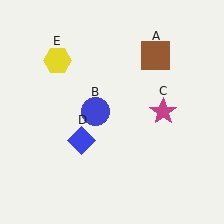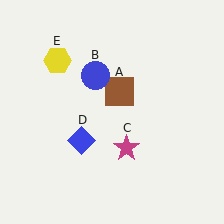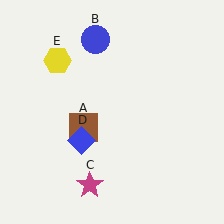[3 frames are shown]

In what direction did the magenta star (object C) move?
The magenta star (object C) moved down and to the left.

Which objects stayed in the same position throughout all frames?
Blue diamond (object D) and yellow hexagon (object E) remained stationary.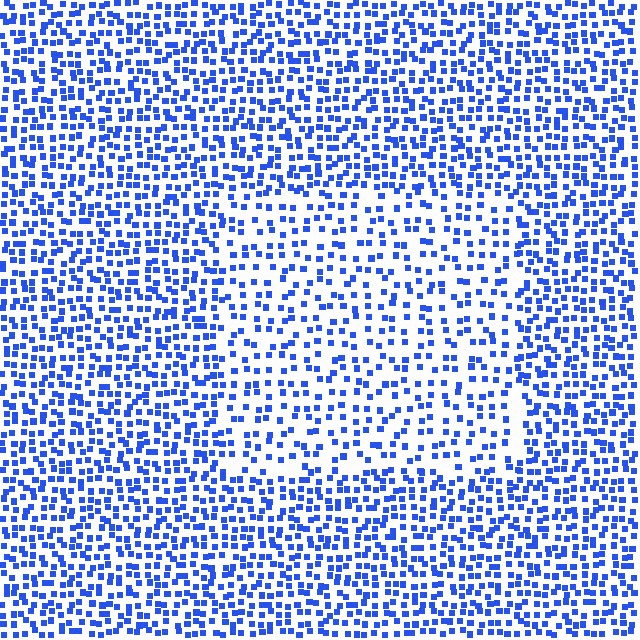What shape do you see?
I see a rectangle.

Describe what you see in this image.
The image contains small blue elements arranged at two different densities. A rectangle-shaped region is visible where the elements are less densely packed than the surrounding area.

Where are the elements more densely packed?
The elements are more densely packed outside the rectangle boundary.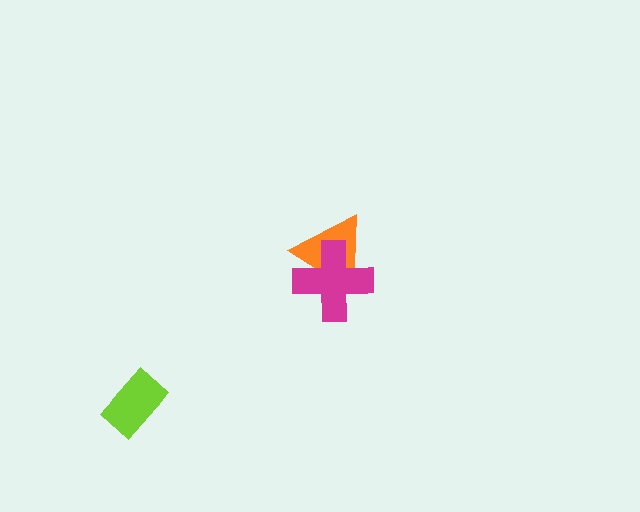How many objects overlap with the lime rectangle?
0 objects overlap with the lime rectangle.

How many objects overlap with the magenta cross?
1 object overlaps with the magenta cross.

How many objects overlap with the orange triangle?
1 object overlaps with the orange triangle.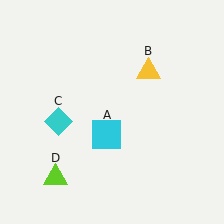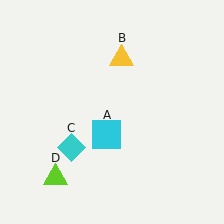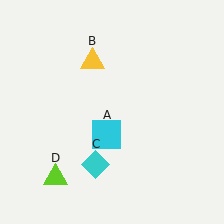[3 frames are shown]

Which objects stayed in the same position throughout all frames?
Cyan square (object A) and lime triangle (object D) remained stationary.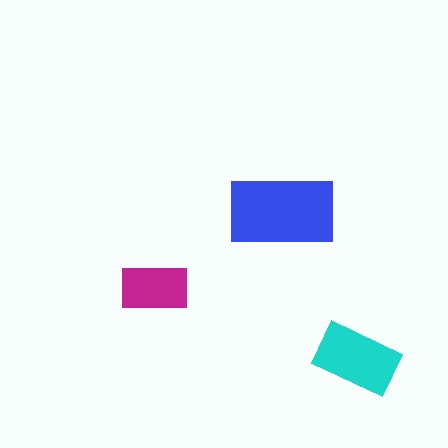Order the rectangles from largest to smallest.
the blue one, the cyan one, the magenta one.